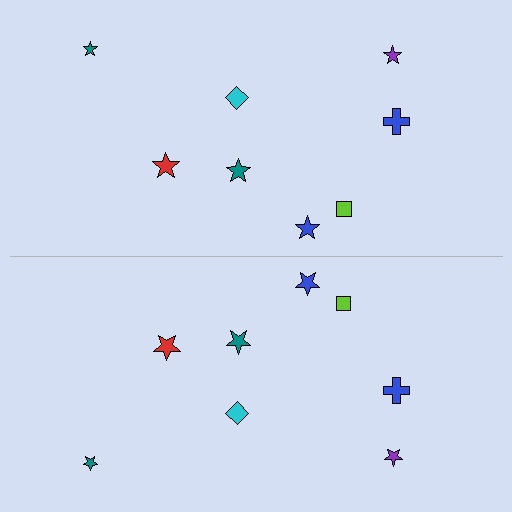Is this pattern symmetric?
Yes, this pattern has bilateral (reflection) symmetry.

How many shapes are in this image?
There are 16 shapes in this image.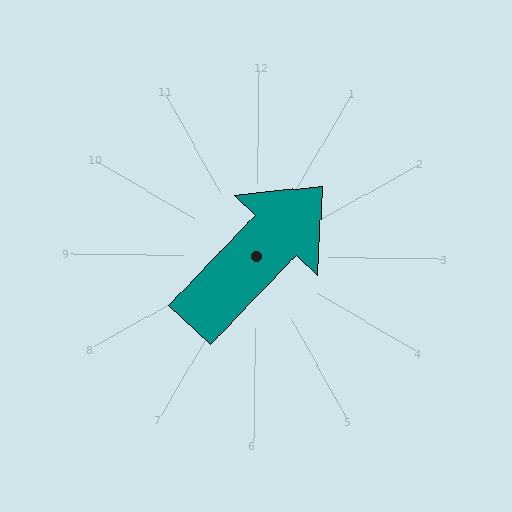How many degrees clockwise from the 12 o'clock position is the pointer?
Approximately 43 degrees.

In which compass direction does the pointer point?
Northeast.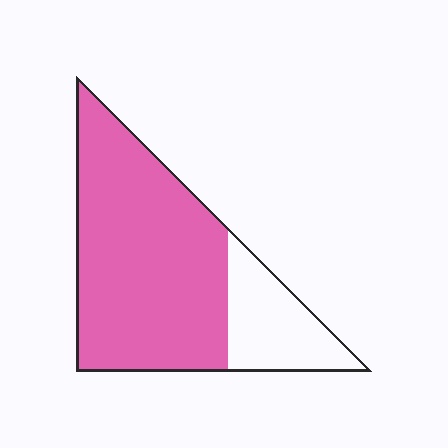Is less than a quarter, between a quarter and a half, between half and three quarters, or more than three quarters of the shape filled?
More than three quarters.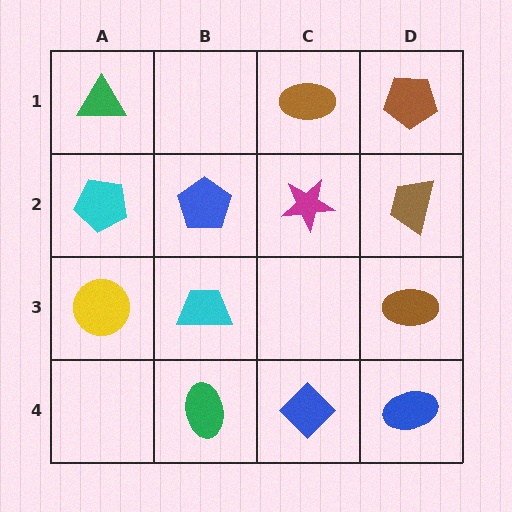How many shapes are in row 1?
3 shapes.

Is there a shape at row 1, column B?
No, that cell is empty.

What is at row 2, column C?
A magenta star.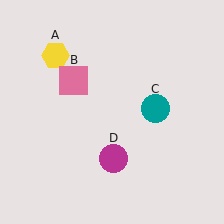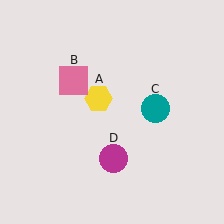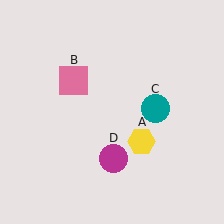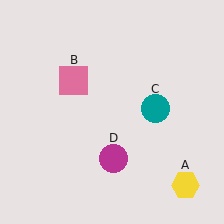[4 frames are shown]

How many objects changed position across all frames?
1 object changed position: yellow hexagon (object A).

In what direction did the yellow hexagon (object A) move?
The yellow hexagon (object A) moved down and to the right.